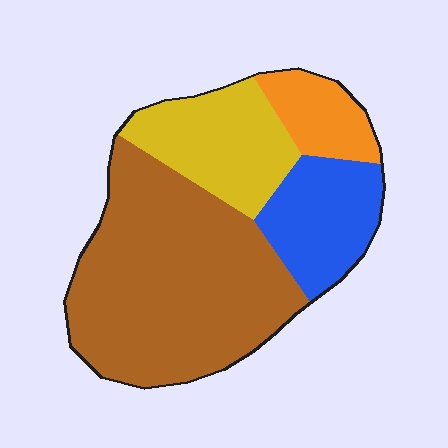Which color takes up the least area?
Orange, at roughly 10%.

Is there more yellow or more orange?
Yellow.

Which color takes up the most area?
Brown, at roughly 55%.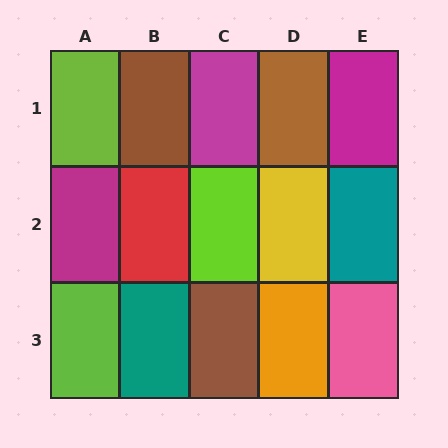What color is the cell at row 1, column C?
Magenta.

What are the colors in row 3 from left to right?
Lime, teal, brown, orange, pink.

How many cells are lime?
3 cells are lime.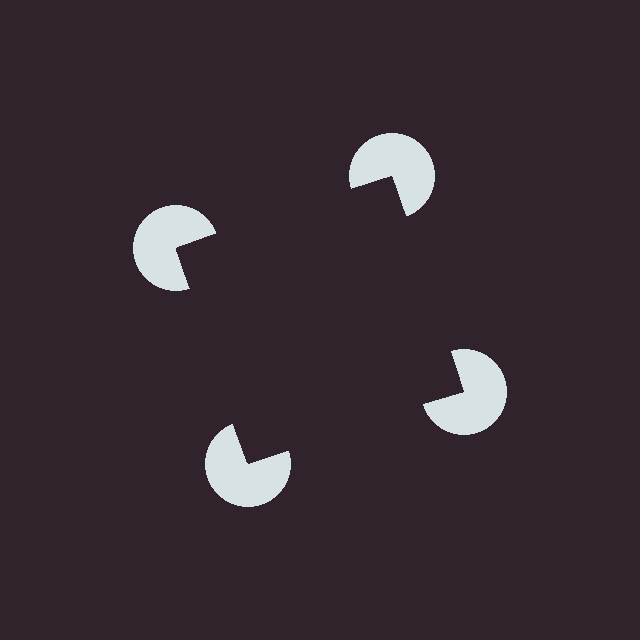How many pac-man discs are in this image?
There are 4 — one at each vertex of the illusory square.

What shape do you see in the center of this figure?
An illusory square — its edges are inferred from the aligned wedge cuts in the pac-man discs, not physically drawn.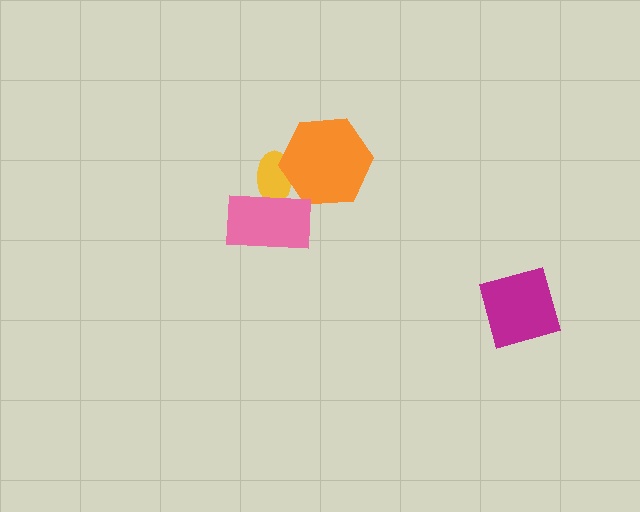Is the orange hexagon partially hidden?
No, no other shape covers it.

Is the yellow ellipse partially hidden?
Yes, it is partially covered by another shape.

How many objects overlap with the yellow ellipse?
2 objects overlap with the yellow ellipse.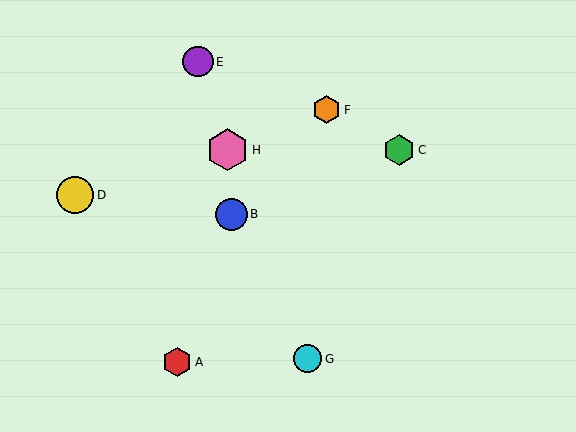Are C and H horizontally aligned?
Yes, both are at y≈150.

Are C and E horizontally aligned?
No, C is at y≈150 and E is at y≈62.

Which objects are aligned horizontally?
Objects C, H are aligned horizontally.